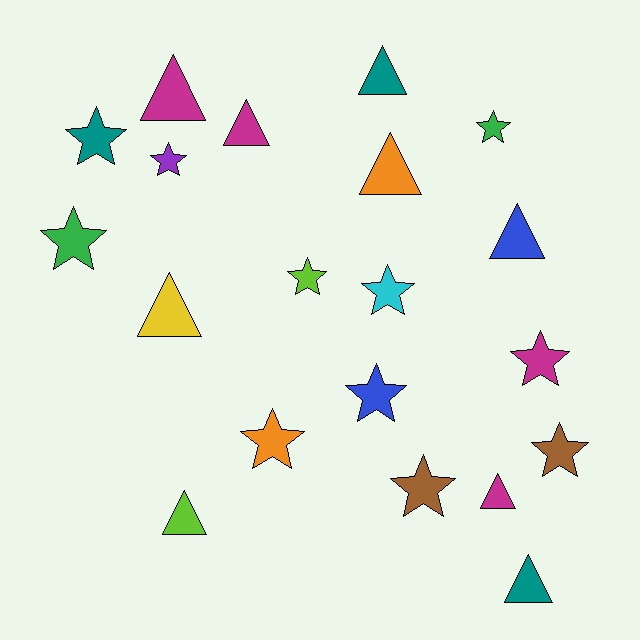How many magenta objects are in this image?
There are 4 magenta objects.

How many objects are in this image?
There are 20 objects.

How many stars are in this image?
There are 11 stars.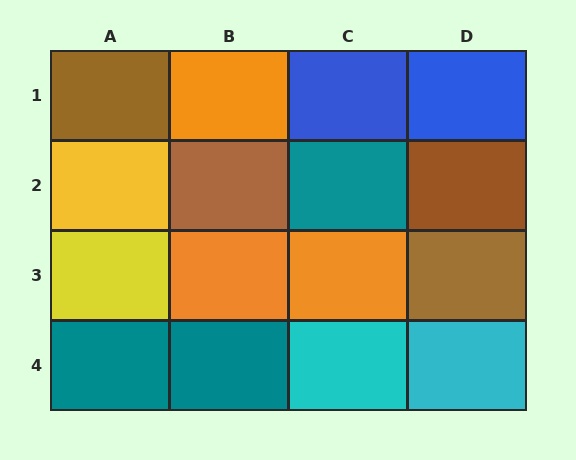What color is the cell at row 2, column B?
Brown.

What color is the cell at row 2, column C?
Teal.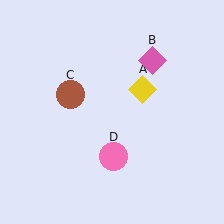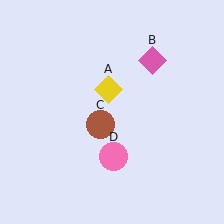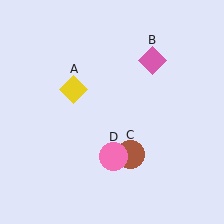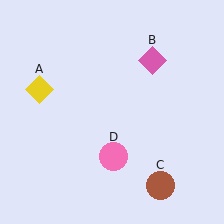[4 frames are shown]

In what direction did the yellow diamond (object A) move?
The yellow diamond (object A) moved left.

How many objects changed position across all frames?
2 objects changed position: yellow diamond (object A), brown circle (object C).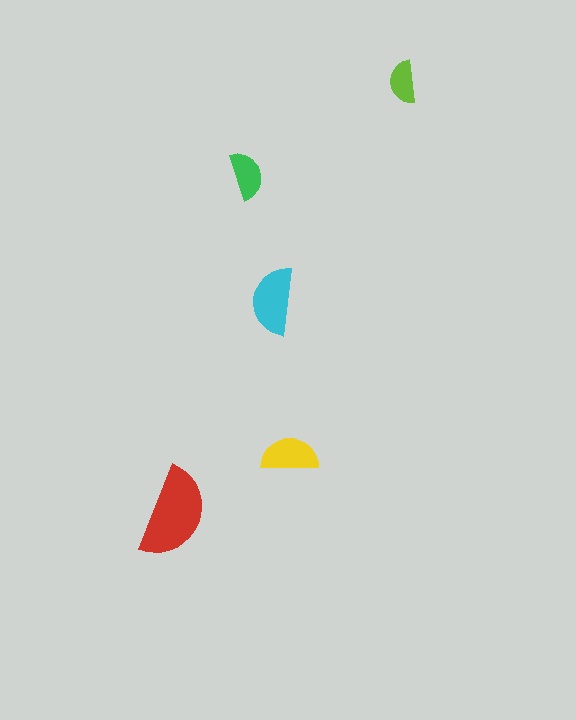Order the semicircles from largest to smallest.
the red one, the cyan one, the yellow one, the green one, the lime one.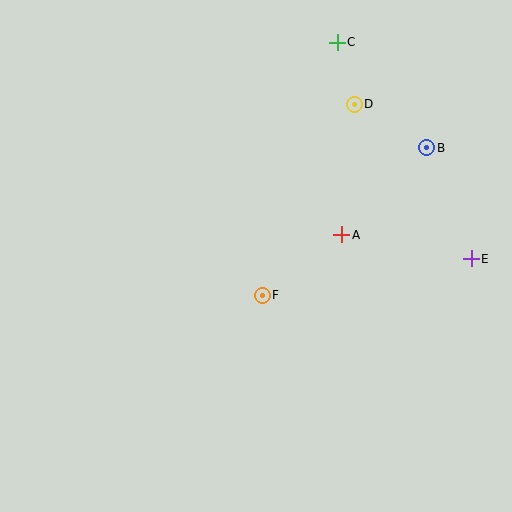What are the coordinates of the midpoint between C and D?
The midpoint between C and D is at (346, 73).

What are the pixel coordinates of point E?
Point E is at (471, 259).